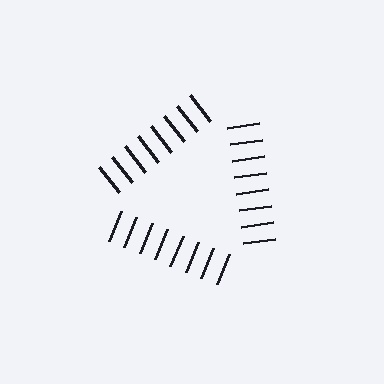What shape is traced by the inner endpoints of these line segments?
An illusory triangle — the line segments terminate on its edges but no continuous stroke is drawn.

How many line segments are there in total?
24 — 8 along each of the 3 edges.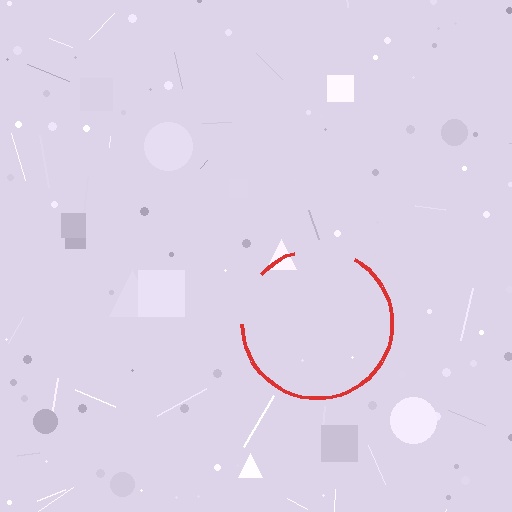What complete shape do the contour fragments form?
The contour fragments form a circle.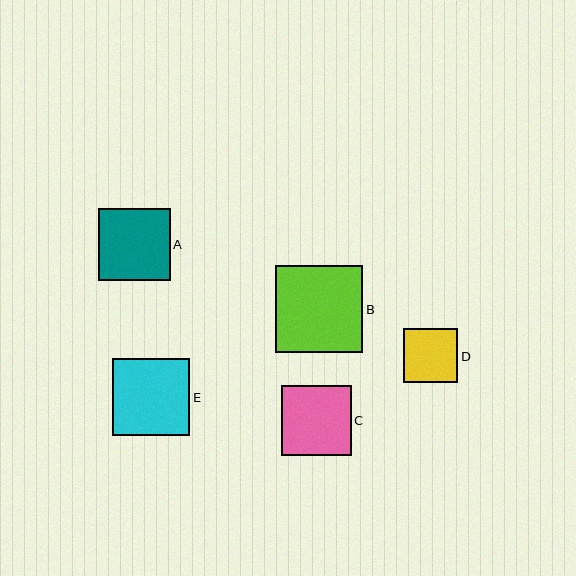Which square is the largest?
Square B is the largest with a size of approximately 88 pixels.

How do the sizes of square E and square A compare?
Square E and square A are approximately the same size.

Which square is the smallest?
Square D is the smallest with a size of approximately 54 pixels.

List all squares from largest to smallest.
From largest to smallest: B, E, A, C, D.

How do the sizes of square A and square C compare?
Square A and square C are approximately the same size.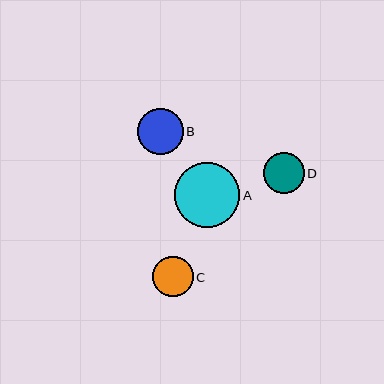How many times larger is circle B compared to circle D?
Circle B is approximately 1.1 times the size of circle D.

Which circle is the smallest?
Circle C is the smallest with a size of approximately 41 pixels.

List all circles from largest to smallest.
From largest to smallest: A, B, D, C.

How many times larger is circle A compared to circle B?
Circle A is approximately 1.4 times the size of circle B.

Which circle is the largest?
Circle A is the largest with a size of approximately 65 pixels.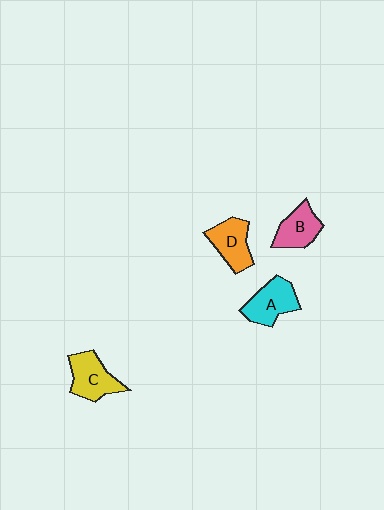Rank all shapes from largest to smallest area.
From largest to smallest: C (yellow), A (cyan), D (orange), B (pink).